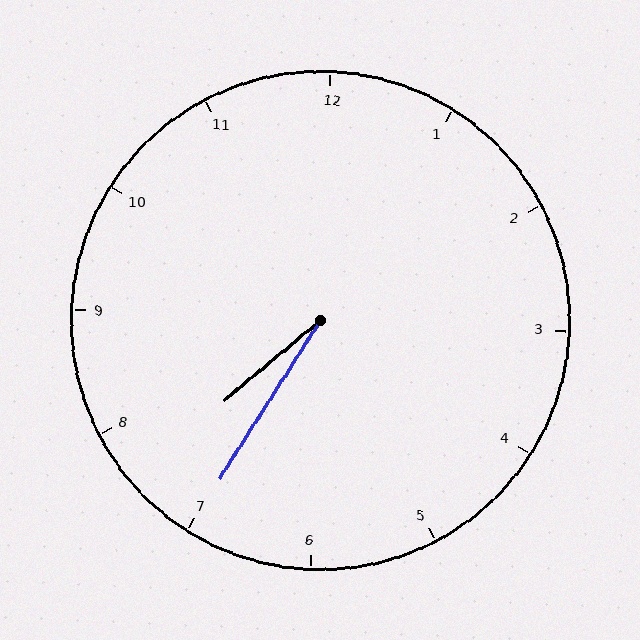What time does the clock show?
7:35.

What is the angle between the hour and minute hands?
Approximately 18 degrees.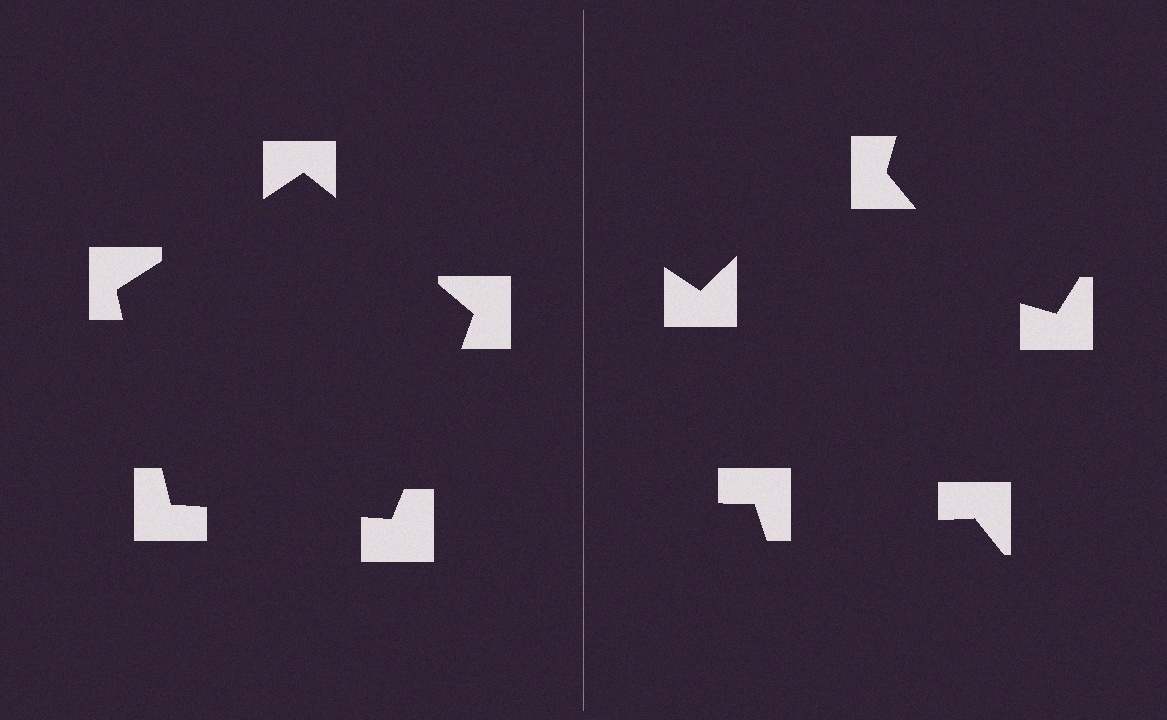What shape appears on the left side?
An illusory pentagon.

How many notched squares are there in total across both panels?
10 — 5 on each side.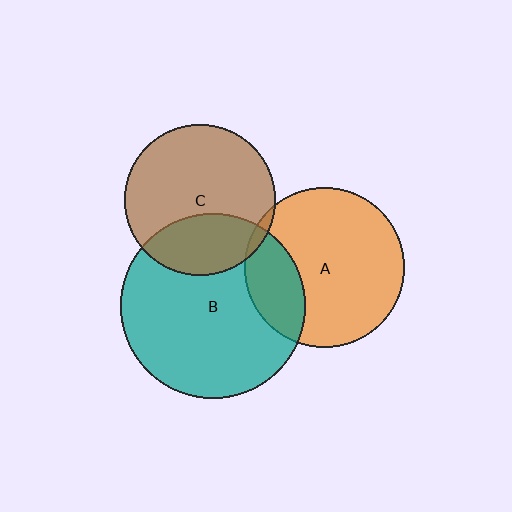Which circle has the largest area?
Circle B (teal).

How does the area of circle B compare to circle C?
Approximately 1.5 times.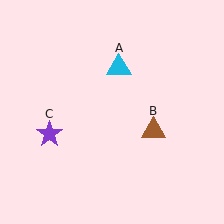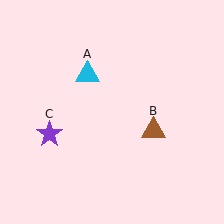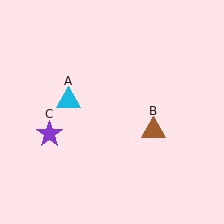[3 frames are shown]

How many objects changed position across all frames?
1 object changed position: cyan triangle (object A).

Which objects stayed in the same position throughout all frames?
Brown triangle (object B) and purple star (object C) remained stationary.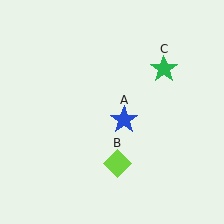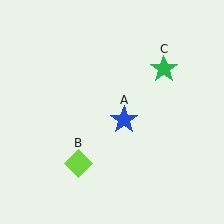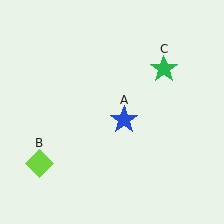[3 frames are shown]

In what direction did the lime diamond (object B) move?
The lime diamond (object B) moved left.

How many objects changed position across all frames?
1 object changed position: lime diamond (object B).